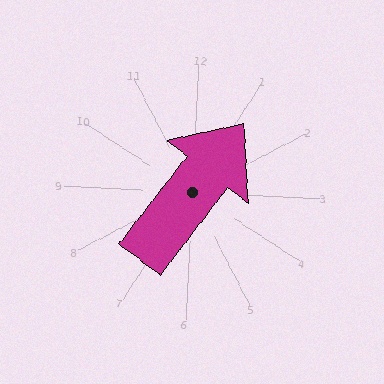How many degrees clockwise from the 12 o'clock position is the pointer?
Approximately 35 degrees.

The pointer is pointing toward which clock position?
Roughly 1 o'clock.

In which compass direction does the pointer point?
Northeast.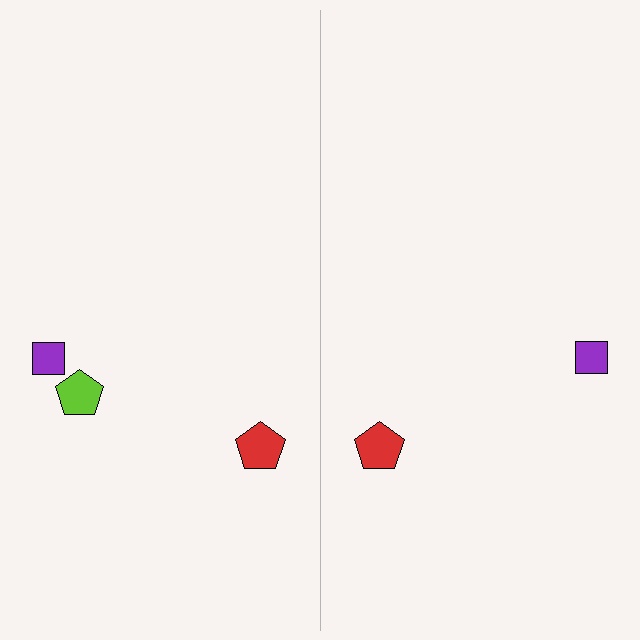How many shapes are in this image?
There are 5 shapes in this image.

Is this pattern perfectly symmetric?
No, the pattern is not perfectly symmetric. A lime pentagon is missing from the right side.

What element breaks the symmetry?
A lime pentagon is missing from the right side.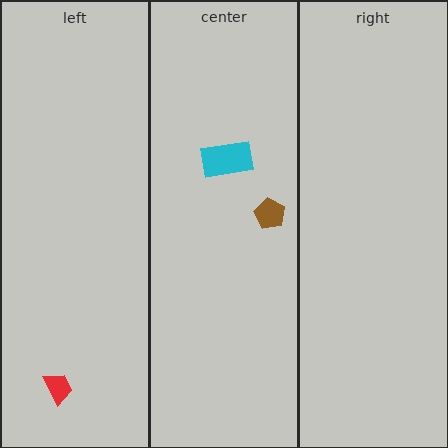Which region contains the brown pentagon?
The center region.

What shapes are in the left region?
The red trapezoid.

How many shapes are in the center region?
2.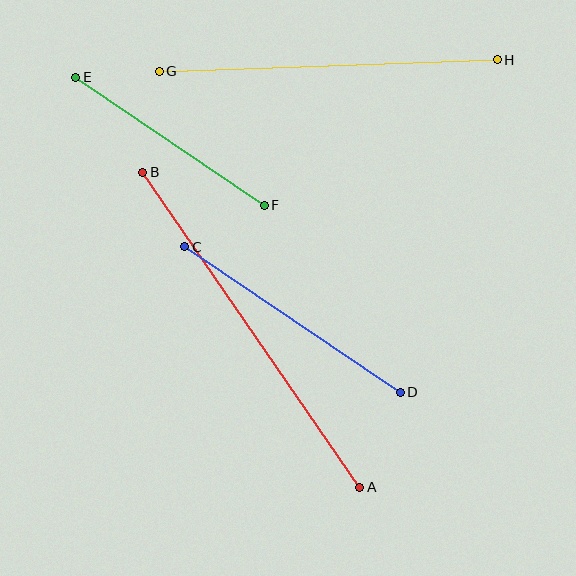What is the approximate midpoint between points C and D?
The midpoint is at approximately (292, 320) pixels.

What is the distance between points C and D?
The distance is approximately 260 pixels.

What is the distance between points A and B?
The distance is approximately 383 pixels.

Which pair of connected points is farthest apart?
Points A and B are farthest apart.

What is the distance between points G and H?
The distance is approximately 338 pixels.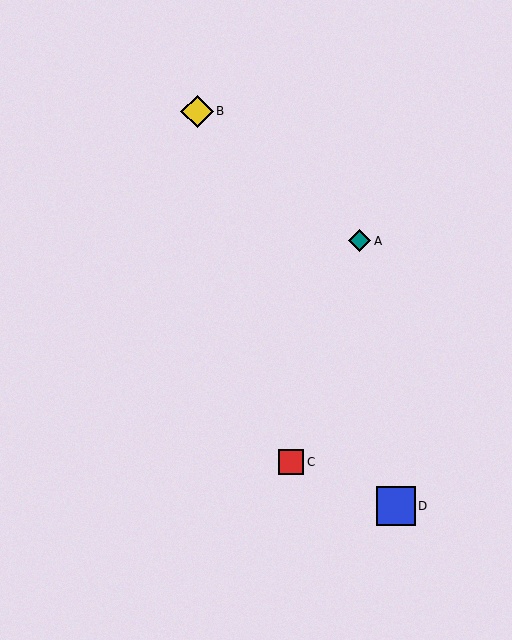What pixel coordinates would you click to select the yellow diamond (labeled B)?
Click at (197, 111) to select the yellow diamond B.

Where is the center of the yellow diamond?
The center of the yellow diamond is at (197, 111).